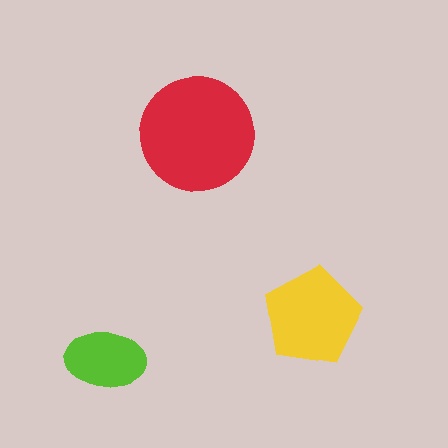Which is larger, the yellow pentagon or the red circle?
The red circle.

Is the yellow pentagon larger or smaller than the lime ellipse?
Larger.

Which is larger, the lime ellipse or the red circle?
The red circle.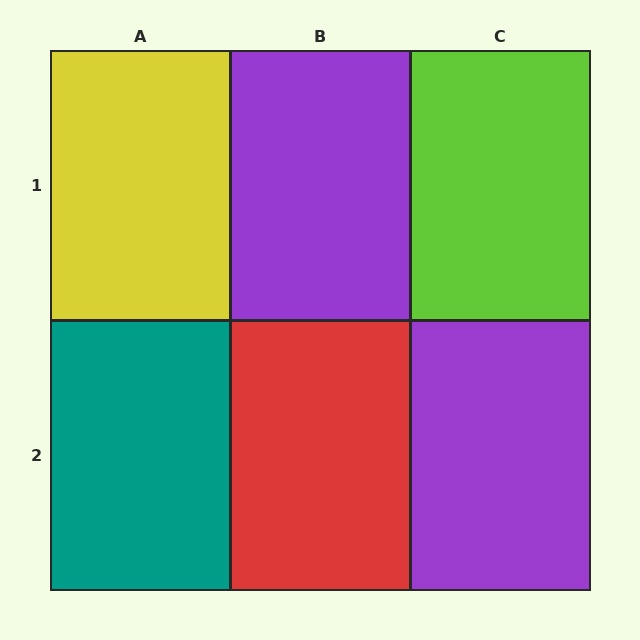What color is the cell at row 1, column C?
Lime.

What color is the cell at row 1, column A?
Yellow.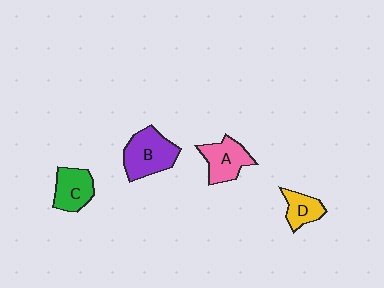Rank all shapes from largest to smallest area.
From largest to smallest: B (purple), A (pink), C (green), D (yellow).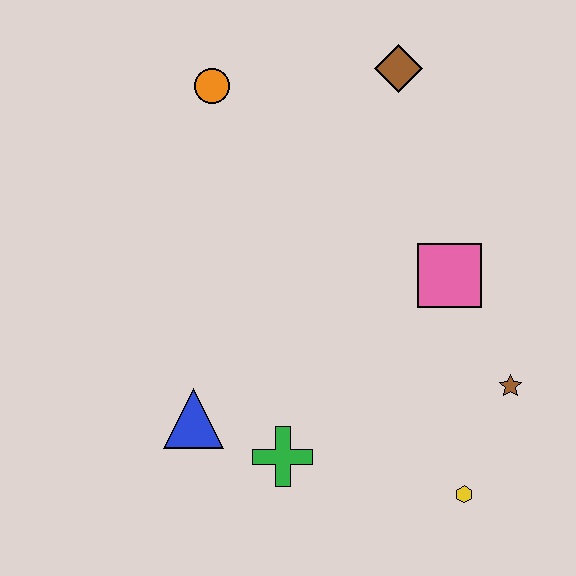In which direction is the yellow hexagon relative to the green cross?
The yellow hexagon is to the right of the green cross.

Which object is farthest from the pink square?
The orange circle is farthest from the pink square.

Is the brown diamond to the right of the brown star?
No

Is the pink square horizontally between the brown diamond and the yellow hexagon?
Yes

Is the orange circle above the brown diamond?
No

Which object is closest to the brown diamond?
The orange circle is closest to the brown diamond.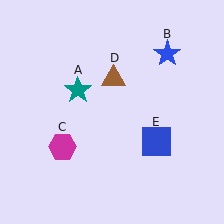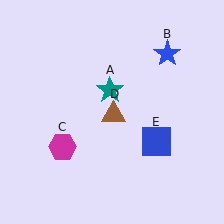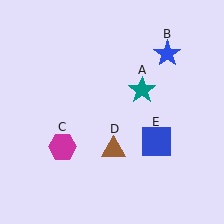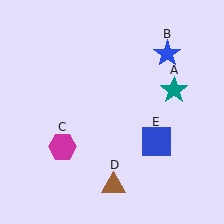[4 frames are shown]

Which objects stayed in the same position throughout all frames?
Blue star (object B) and magenta hexagon (object C) and blue square (object E) remained stationary.